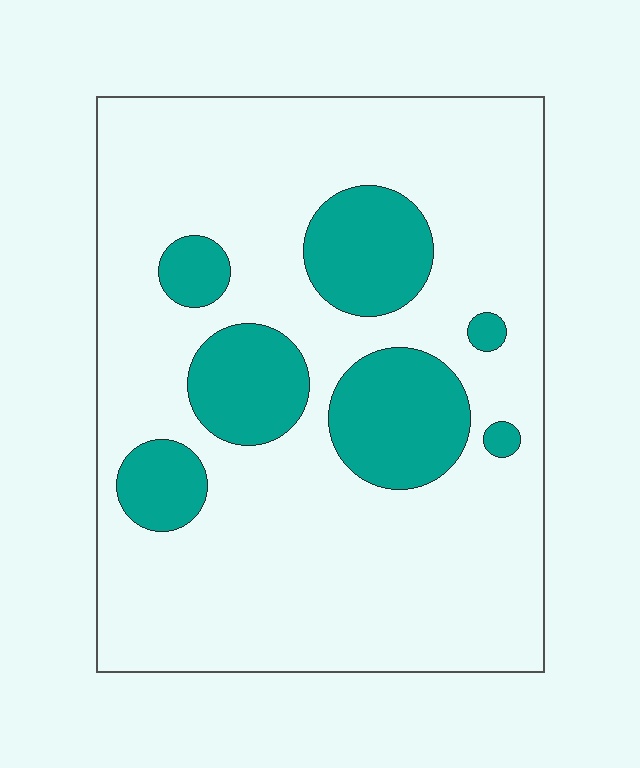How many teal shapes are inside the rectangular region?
7.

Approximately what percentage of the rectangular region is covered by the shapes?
Approximately 20%.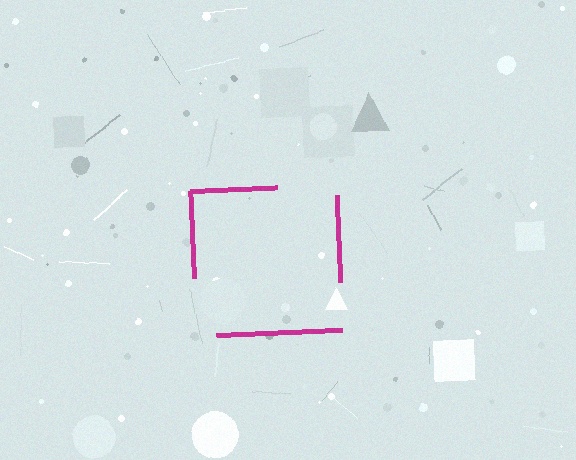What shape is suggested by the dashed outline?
The dashed outline suggests a square.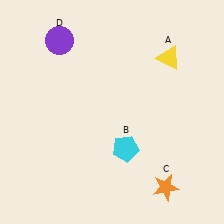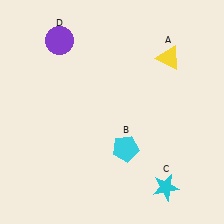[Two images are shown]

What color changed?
The star (C) changed from orange in Image 1 to cyan in Image 2.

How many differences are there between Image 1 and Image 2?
There is 1 difference between the two images.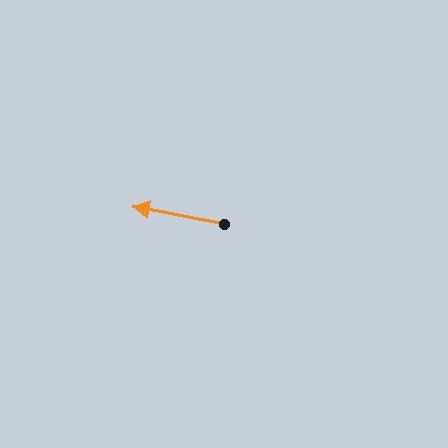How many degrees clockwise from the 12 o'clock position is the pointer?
Approximately 281 degrees.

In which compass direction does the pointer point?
West.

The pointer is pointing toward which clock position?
Roughly 9 o'clock.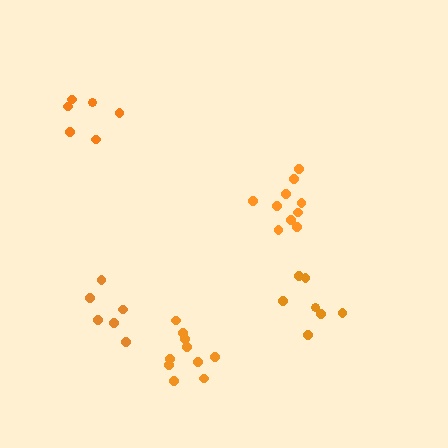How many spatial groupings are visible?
There are 5 spatial groupings.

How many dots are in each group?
Group 1: 7 dots, Group 2: 10 dots, Group 3: 6 dots, Group 4: 10 dots, Group 5: 6 dots (39 total).